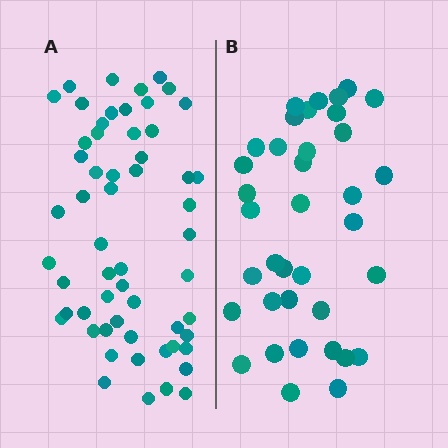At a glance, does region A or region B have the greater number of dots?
Region A (the left region) has more dots.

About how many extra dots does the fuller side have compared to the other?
Region A has approximately 20 more dots than region B.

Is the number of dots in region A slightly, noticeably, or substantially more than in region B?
Region A has substantially more. The ratio is roughly 1.5 to 1.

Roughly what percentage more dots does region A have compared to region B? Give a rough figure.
About 55% more.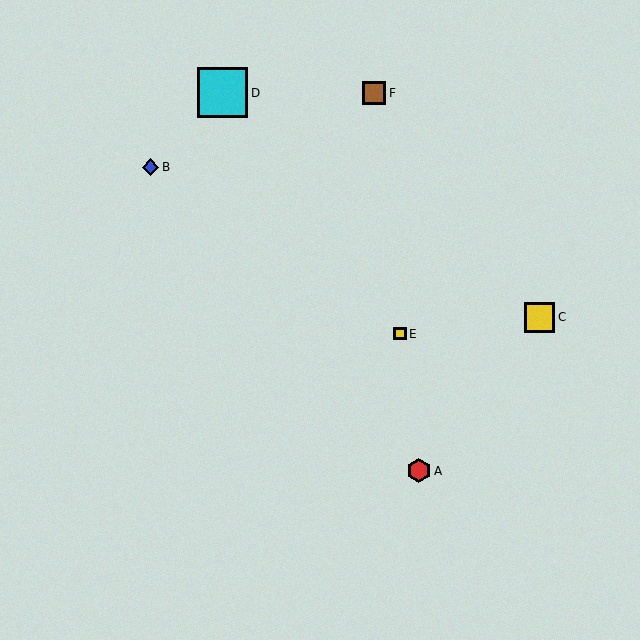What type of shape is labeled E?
Shape E is a yellow square.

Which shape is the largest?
The cyan square (labeled D) is the largest.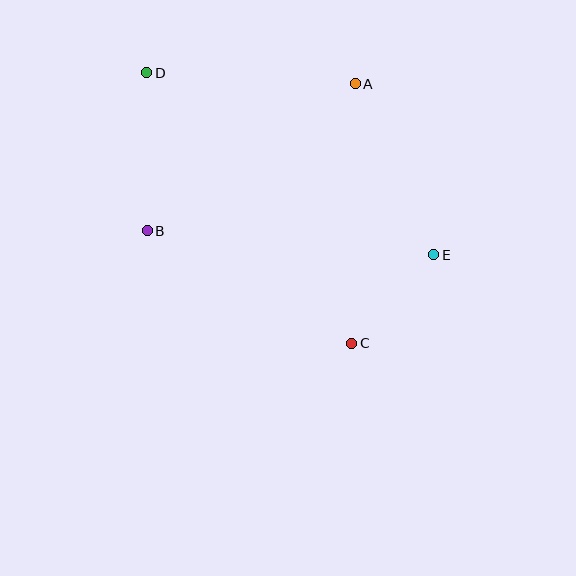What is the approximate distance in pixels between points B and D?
The distance between B and D is approximately 158 pixels.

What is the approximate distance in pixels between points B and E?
The distance between B and E is approximately 288 pixels.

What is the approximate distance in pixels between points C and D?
The distance between C and D is approximately 340 pixels.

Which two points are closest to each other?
Points C and E are closest to each other.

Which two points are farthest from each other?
Points D and E are farthest from each other.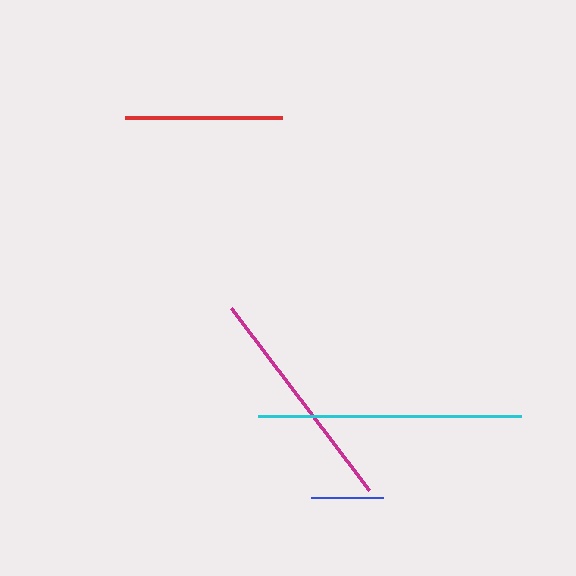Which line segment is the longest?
The cyan line is the longest at approximately 263 pixels.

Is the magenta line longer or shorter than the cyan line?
The cyan line is longer than the magenta line.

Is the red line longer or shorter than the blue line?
The red line is longer than the blue line.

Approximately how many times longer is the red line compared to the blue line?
The red line is approximately 2.2 times the length of the blue line.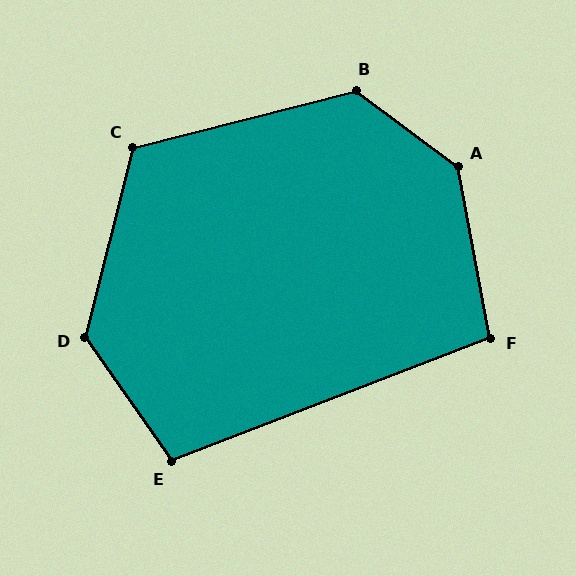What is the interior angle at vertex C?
Approximately 119 degrees (obtuse).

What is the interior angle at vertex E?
Approximately 104 degrees (obtuse).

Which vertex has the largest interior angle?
A, at approximately 138 degrees.